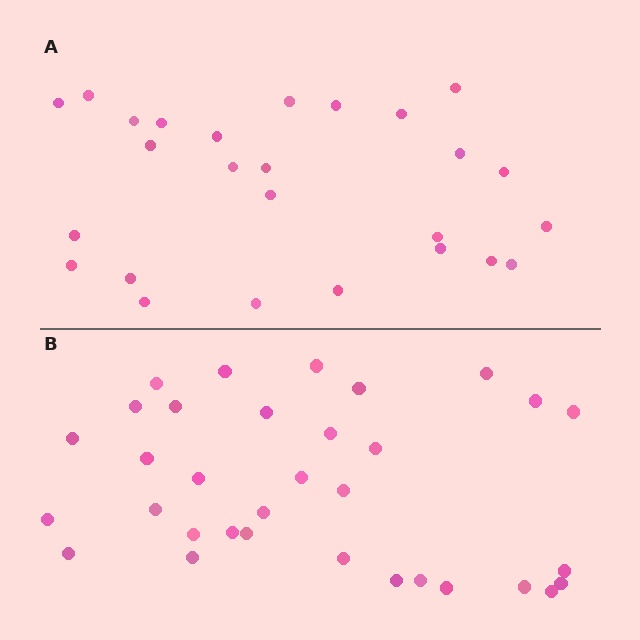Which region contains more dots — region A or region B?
Region B (the bottom region) has more dots.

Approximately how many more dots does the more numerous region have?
Region B has roughly 8 or so more dots than region A.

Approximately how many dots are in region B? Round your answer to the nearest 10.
About 30 dots. (The exact count is 33, which rounds to 30.)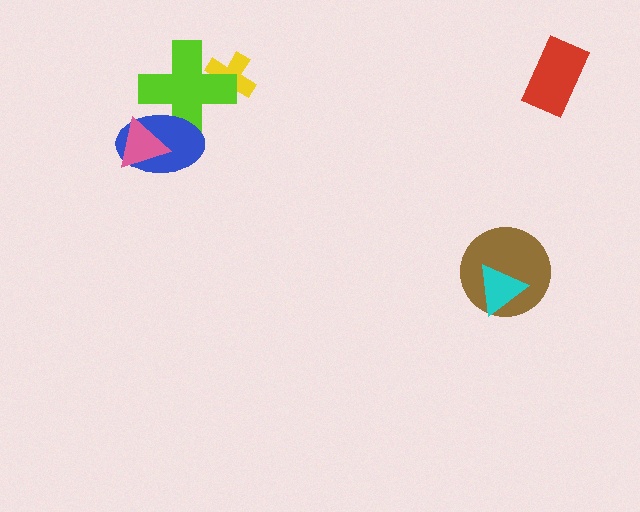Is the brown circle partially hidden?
Yes, it is partially covered by another shape.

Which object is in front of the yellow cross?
The lime cross is in front of the yellow cross.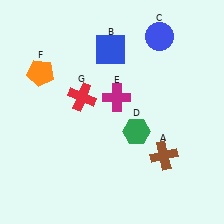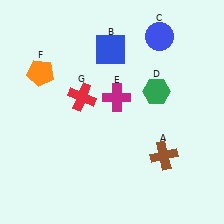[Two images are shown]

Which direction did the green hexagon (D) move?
The green hexagon (D) moved up.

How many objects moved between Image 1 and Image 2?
1 object moved between the two images.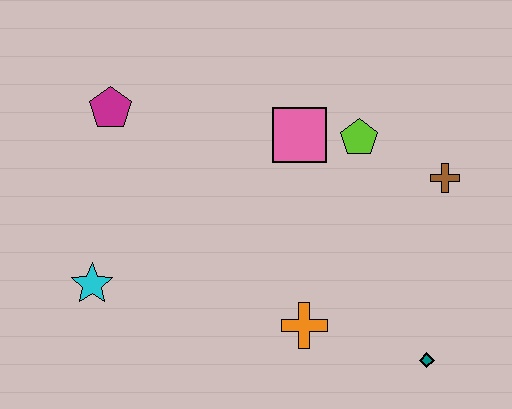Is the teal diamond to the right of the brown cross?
No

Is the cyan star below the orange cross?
No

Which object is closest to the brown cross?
The lime pentagon is closest to the brown cross.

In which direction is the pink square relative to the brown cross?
The pink square is to the left of the brown cross.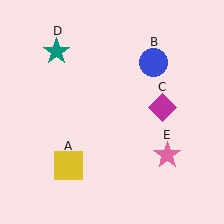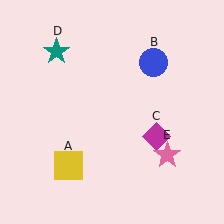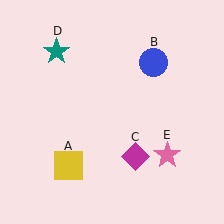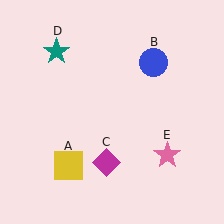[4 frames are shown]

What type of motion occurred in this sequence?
The magenta diamond (object C) rotated clockwise around the center of the scene.